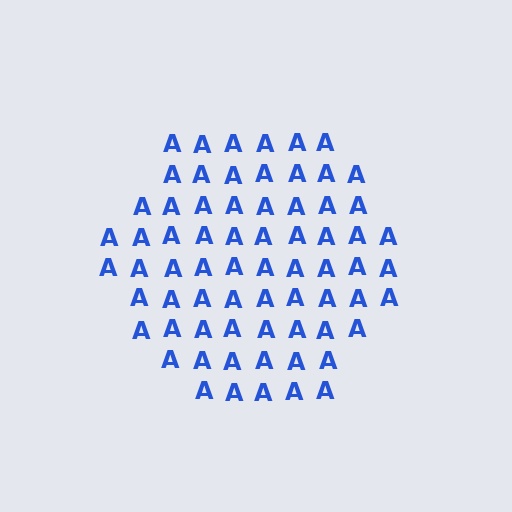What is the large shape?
The large shape is a hexagon.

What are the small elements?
The small elements are letter A's.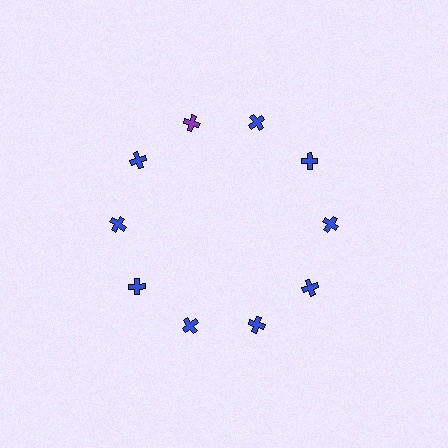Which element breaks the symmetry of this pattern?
The purple cross at roughly the 11 o'clock position breaks the symmetry. All other shapes are blue crosses.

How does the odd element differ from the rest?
It has a different color: purple instead of blue.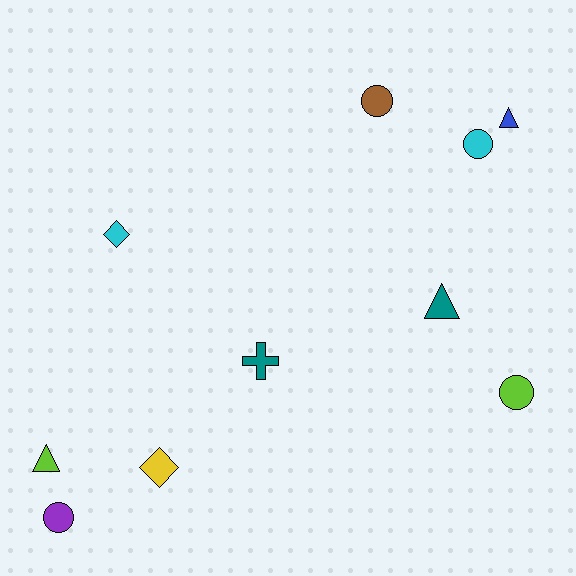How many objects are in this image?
There are 10 objects.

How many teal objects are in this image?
There are 2 teal objects.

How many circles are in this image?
There are 4 circles.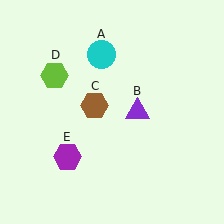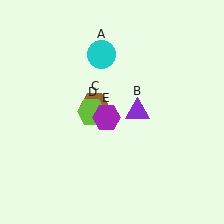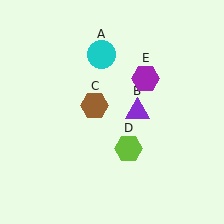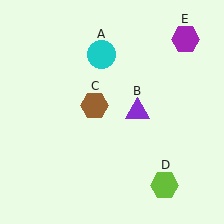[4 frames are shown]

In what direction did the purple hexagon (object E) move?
The purple hexagon (object E) moved up and to the right.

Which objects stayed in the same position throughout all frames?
Cyan circle (object A) and purple triangle (object B) and brown hexagon (object C) remained stationary.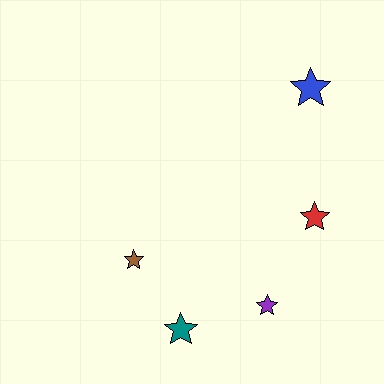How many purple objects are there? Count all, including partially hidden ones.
There is 1 purple object.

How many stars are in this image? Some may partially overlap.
There are 5 stars.